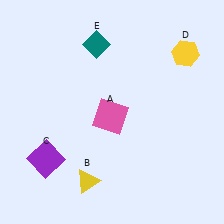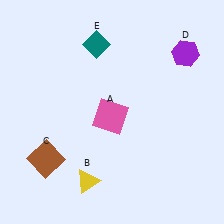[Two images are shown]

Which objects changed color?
C changed from purple to brown. D changed from yellow to purple.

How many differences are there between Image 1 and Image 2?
There are 2 differences between the two images.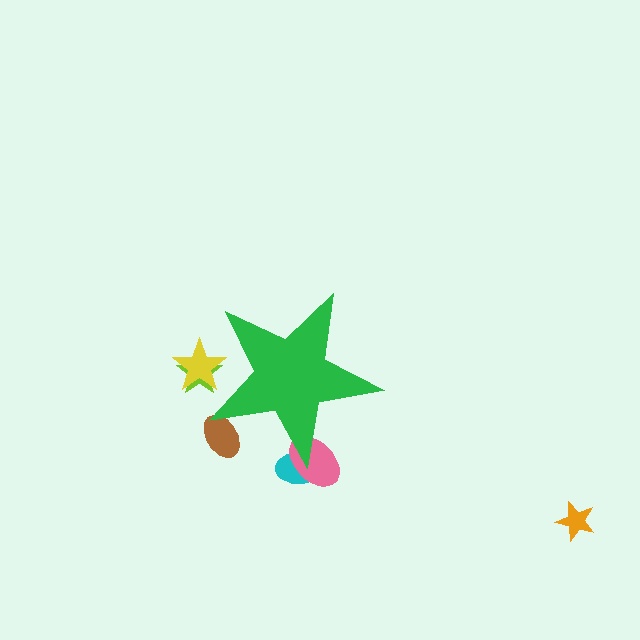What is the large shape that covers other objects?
A green star.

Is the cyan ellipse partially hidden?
Yes, the cyan ellipse is partially hidden behind the green star.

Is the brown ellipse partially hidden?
Yes, the brown ellipse is partially hidden behind the green star.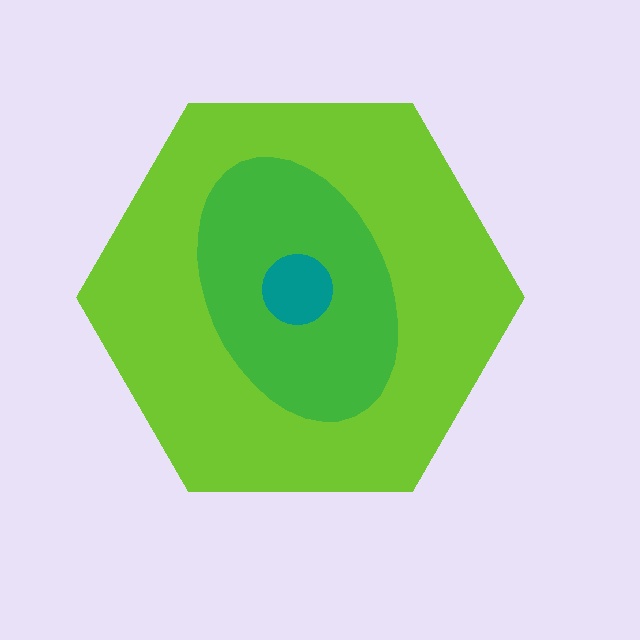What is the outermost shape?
The lime hexagon.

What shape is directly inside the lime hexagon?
The green ellipse.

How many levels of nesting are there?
3.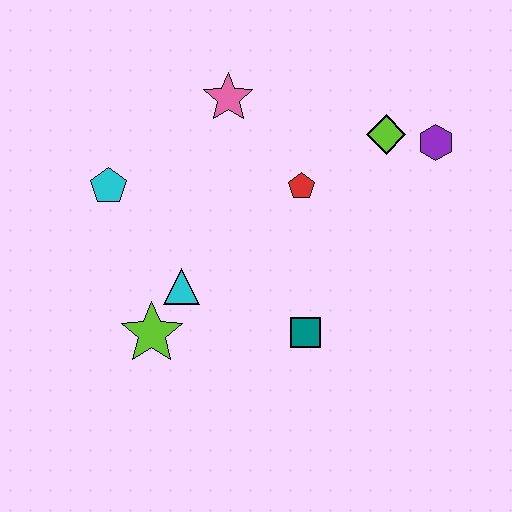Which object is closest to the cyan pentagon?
The cyan triangle is closest to the cyan pentagon.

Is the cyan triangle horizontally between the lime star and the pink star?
Yes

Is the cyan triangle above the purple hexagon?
No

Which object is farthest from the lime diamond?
The lime star is farthest from the lime diamond.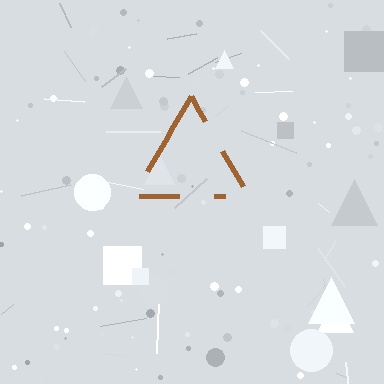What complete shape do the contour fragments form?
The contour fragments form a triangle.